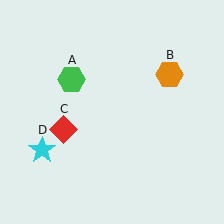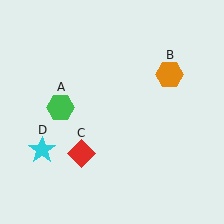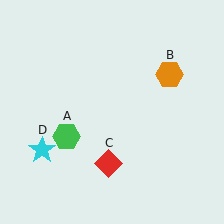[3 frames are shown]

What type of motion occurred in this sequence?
The green hexagon (object A), red diamond (object C) rotated counterclockwise around the center of the scene.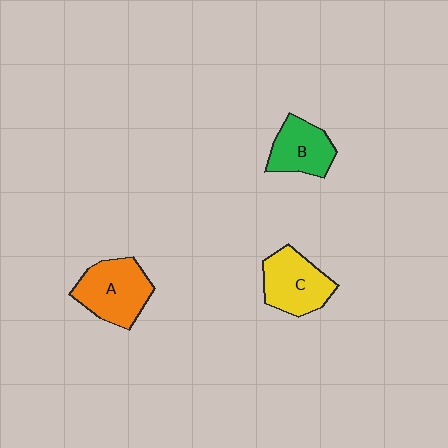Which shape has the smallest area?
Shape B (green).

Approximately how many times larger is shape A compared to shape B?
Approximately 1.3 times.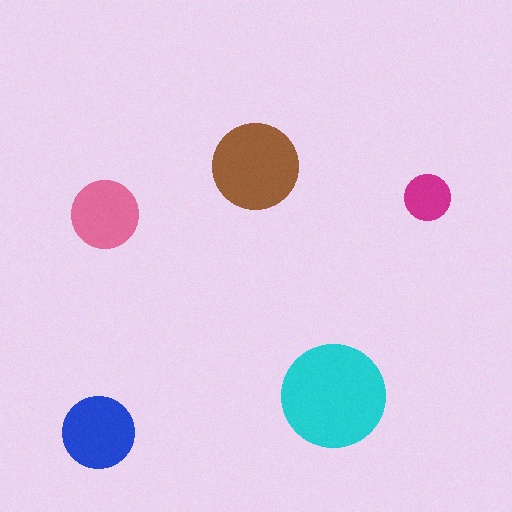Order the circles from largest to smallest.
the cyan one, the brown one, the blue one, the pink one, the magenta one.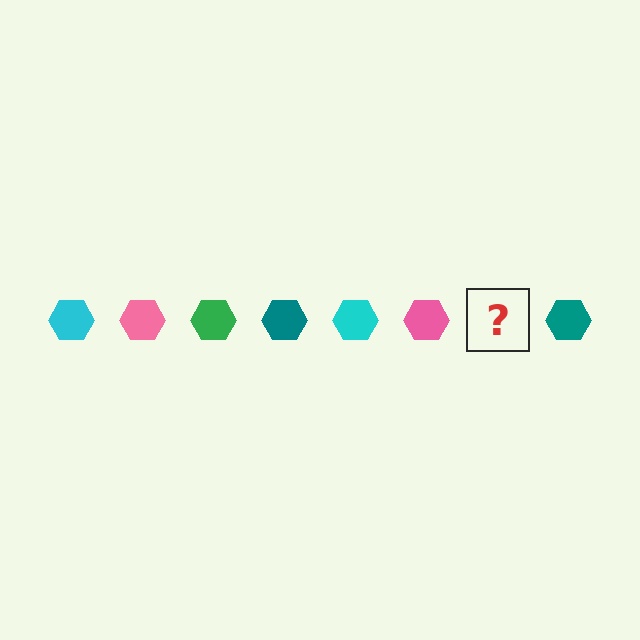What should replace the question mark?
The question mark should be replaced with a green hexagon.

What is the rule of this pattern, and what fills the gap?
The rule is that the pattern cycles through cyan, pink, green, teal hexagons. The gap should be filled with a green hexagon.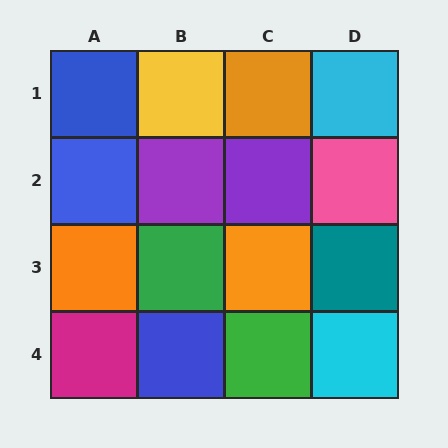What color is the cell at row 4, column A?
Magenta.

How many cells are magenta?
1 cell is magenta.